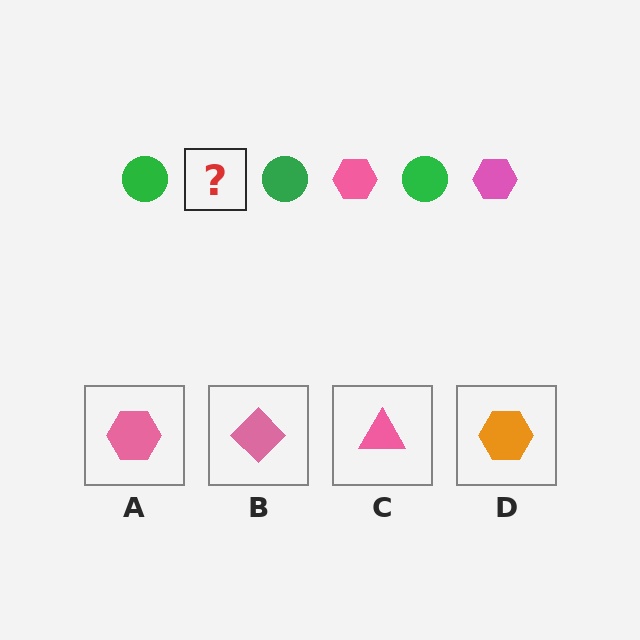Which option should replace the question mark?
Option A.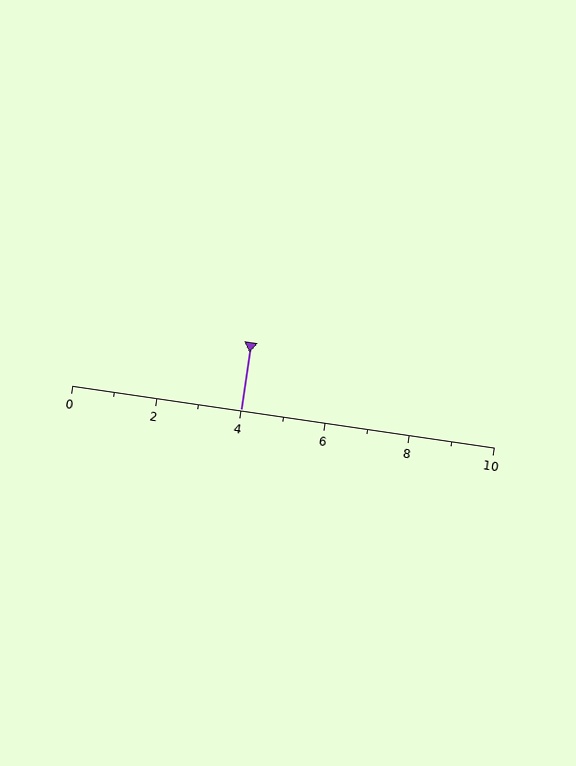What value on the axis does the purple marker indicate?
The marker indicates approximately 4.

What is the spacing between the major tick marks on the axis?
The major ticks are spaced 2 apart.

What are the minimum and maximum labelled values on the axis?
The axis runs from 0 to 10.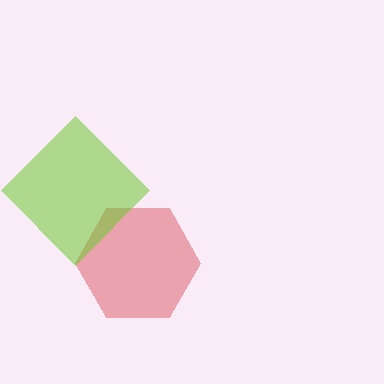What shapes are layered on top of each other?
The layered shapes are: a red hexagon, a lime diamond.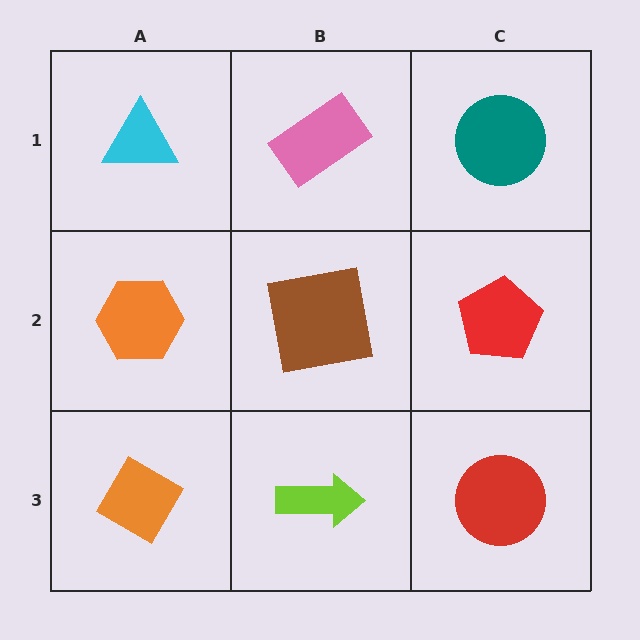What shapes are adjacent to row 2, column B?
A pink rectangle (row 1, column B), a lime arrow (row 3, column B), an orange hexagon (row 2, column A), a red pentagon (row 2, column C).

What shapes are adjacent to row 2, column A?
A cyan triangle (row 1, column A), an orange diamond (row 3, column A), a brown square (row 2, column B).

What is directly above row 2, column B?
A pink rectangle.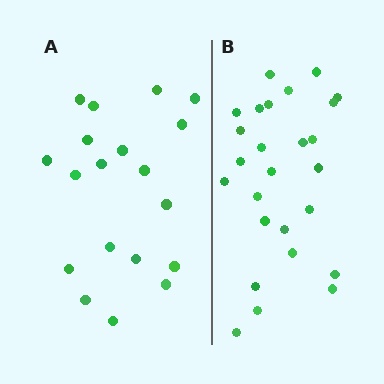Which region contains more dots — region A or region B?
Region B (the right region) has more dots.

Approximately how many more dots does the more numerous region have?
Region B has roughly 8 or so more dots than region A.